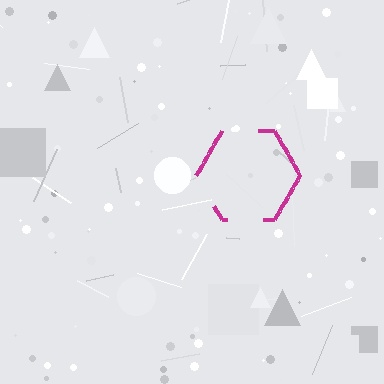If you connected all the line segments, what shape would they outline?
They would outline a hexagon.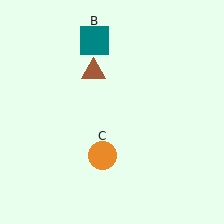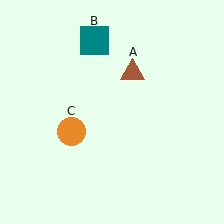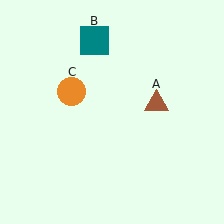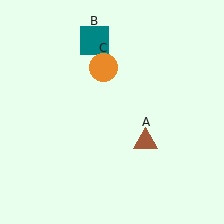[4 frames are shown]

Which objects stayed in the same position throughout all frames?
Teal square (object B) remained stationary.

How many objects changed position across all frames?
2 objects changed position: brown triangle (object A), orange circle (object C).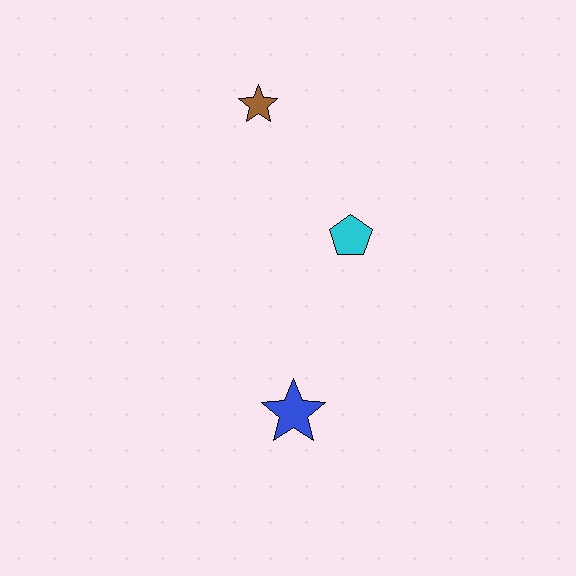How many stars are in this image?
There are 2 stars.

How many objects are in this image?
There are 3 objects.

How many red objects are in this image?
There are no red objects.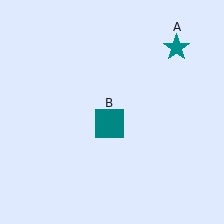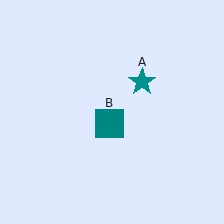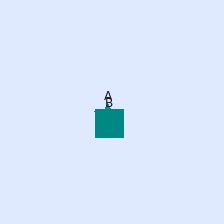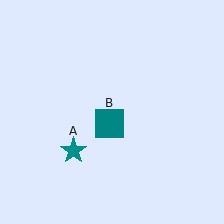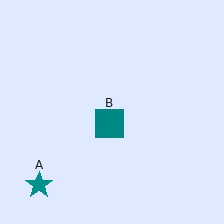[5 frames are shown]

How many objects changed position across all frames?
1 object changed position: teal star (object A).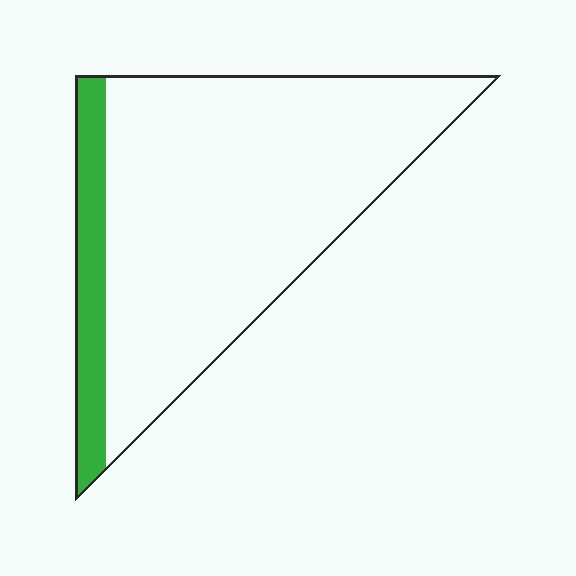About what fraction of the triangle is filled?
About one eighth (1/8).